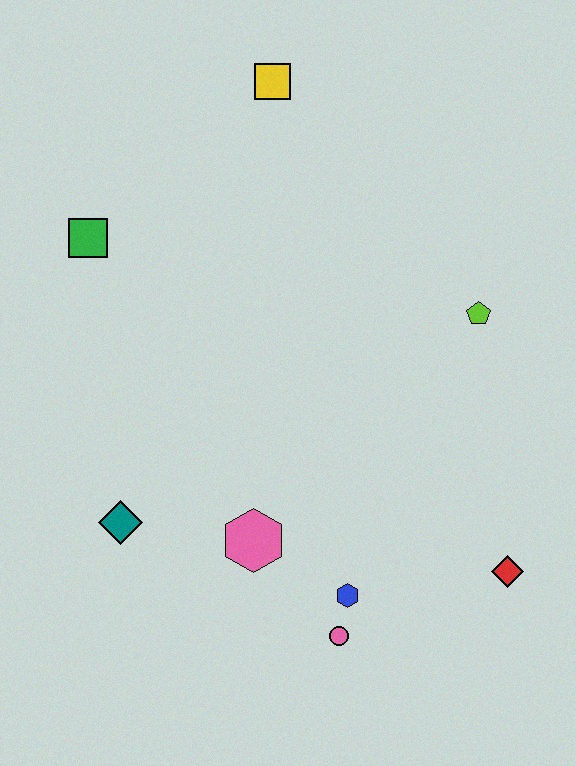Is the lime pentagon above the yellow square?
No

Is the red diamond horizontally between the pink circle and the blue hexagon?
No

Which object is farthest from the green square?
The red diamond is farthest from the green square.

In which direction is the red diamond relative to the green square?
The red diamond is to the right of the green square.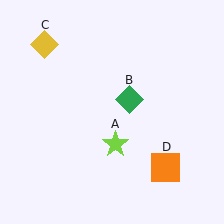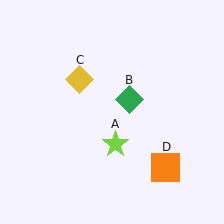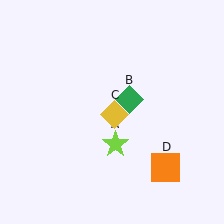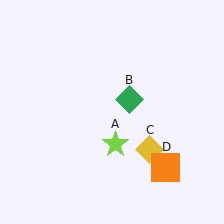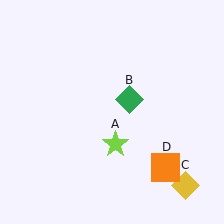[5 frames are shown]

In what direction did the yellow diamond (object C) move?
The yellow diamond (object C) moved down and to the right.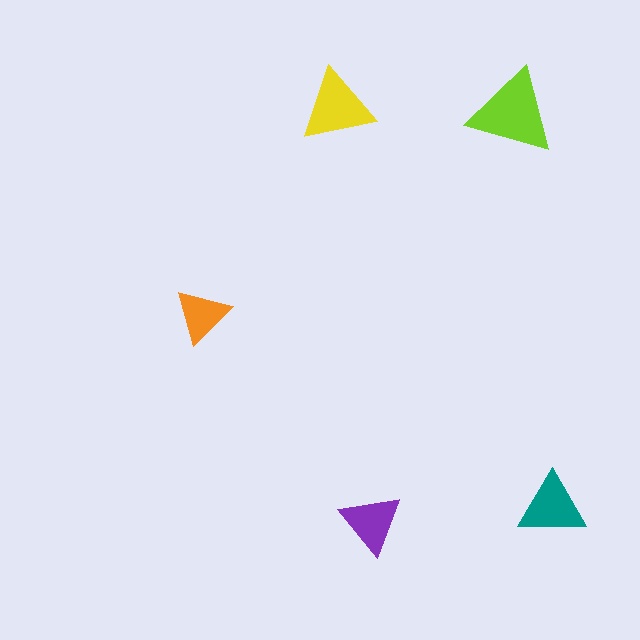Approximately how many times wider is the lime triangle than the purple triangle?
About 1.5 times wider.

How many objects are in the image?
There are 5 objects in the image.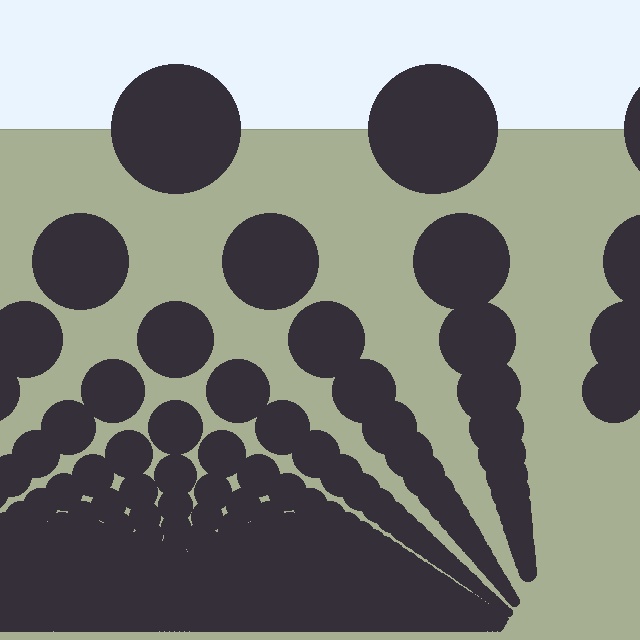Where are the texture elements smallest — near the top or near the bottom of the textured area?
Near the bottom.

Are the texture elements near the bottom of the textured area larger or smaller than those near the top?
Smaller. The gradient is inverted — elements near the bottom are smaller and denser.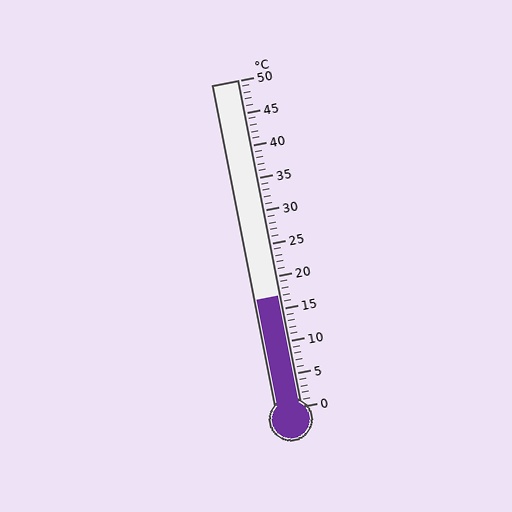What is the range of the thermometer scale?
The thermometer scale ranges from 0°C to 50°C.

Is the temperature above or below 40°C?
The temperature is below 40°C.